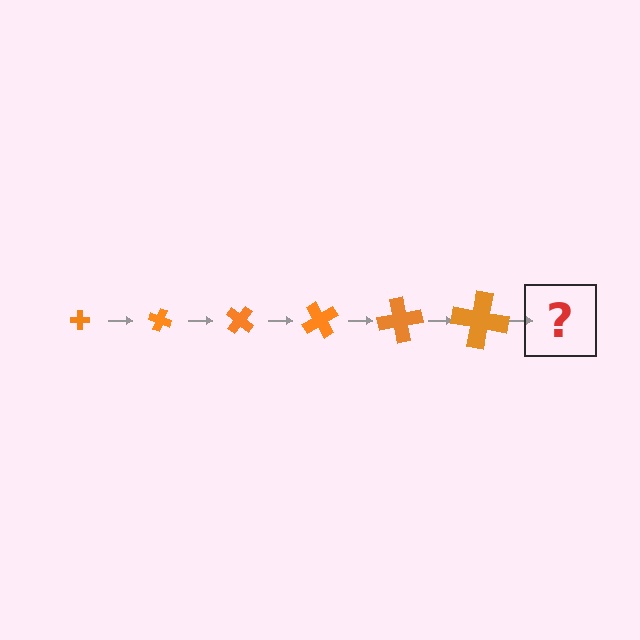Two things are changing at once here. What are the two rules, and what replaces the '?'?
The two rules are that the cross grows larger each step and it rotates 20 degrees each step. The '?' should be a cross, larger than the previous one and rotated 120 degrees from the start.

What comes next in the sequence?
The next element should be a cross, larger than the previous one and rotated 120 degrees from the start.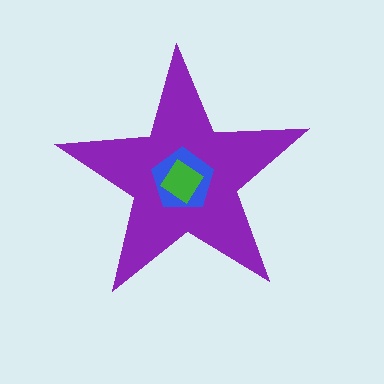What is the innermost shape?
The green diamond.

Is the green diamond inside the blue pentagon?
Yes.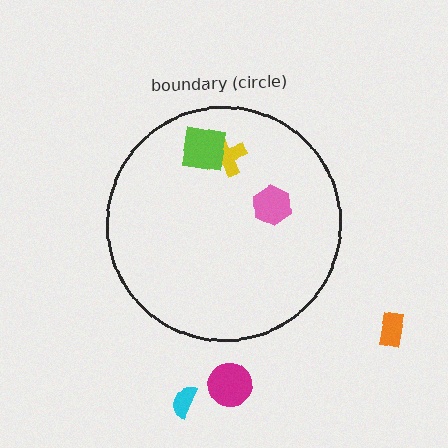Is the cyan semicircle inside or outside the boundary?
Outside.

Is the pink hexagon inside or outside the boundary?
Inside.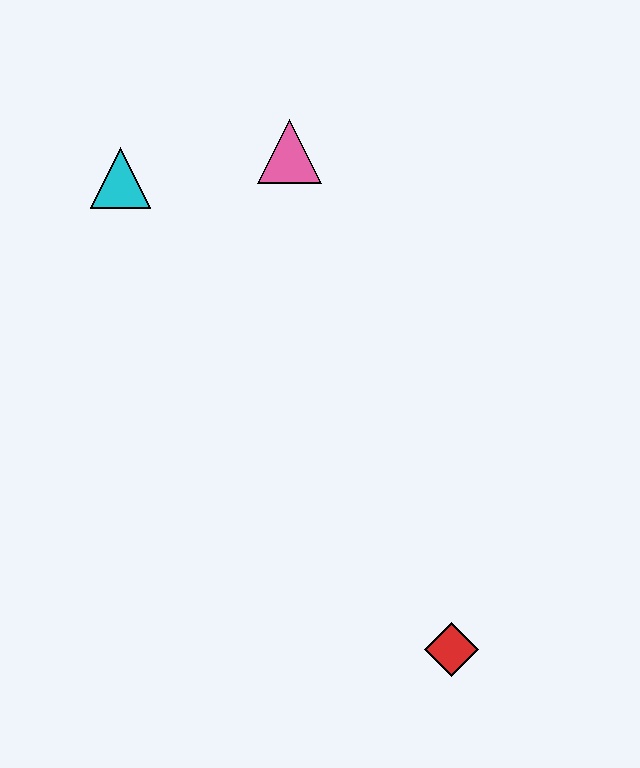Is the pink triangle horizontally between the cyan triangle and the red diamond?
Yes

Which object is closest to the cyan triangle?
The pink triangle is closest to the cyan triangle.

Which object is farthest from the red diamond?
The cyan triangle is farthest from the red diamond.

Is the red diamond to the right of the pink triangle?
Yes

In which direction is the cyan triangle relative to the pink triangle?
The cyan triangle is to the left of the pink triangle.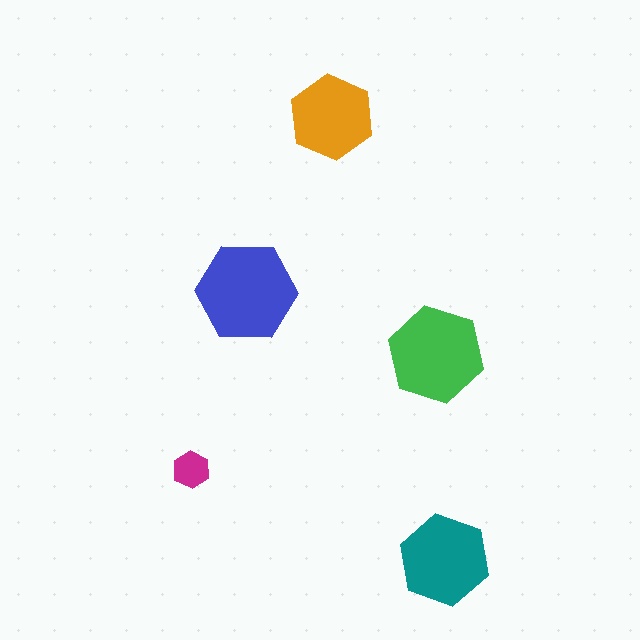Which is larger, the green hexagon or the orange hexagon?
The green one.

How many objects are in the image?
There are 5 objects in the image.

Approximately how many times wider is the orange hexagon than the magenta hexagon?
About 2.5 times wider.